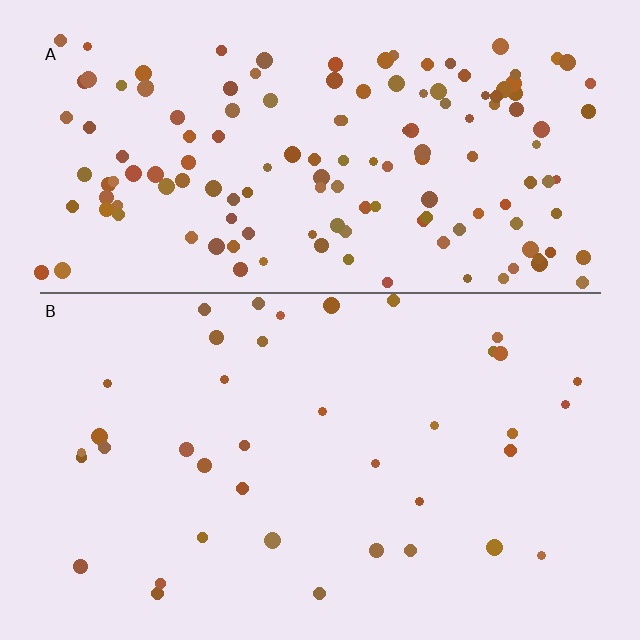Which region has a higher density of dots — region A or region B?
A (the top).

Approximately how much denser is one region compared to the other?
Approximately 3.8× — region A over region B.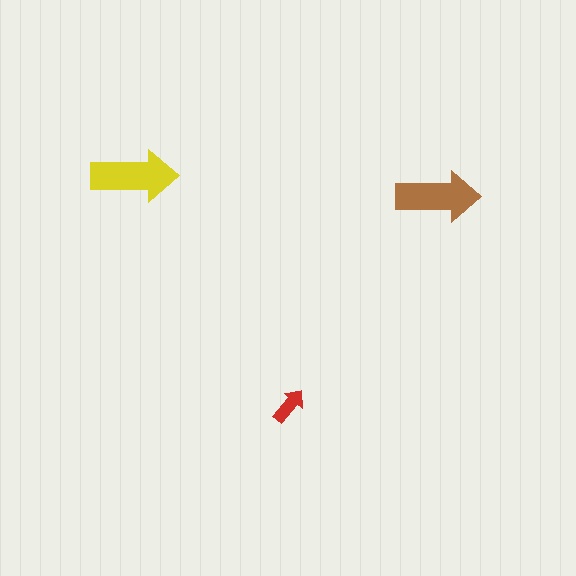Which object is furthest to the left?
The yellow arrow is leftmost.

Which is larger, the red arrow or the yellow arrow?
The yellow one.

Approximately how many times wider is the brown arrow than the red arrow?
About 2 times wider.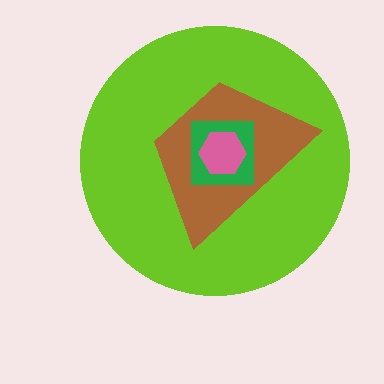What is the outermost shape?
The lime circle.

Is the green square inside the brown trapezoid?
Yes.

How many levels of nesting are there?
4.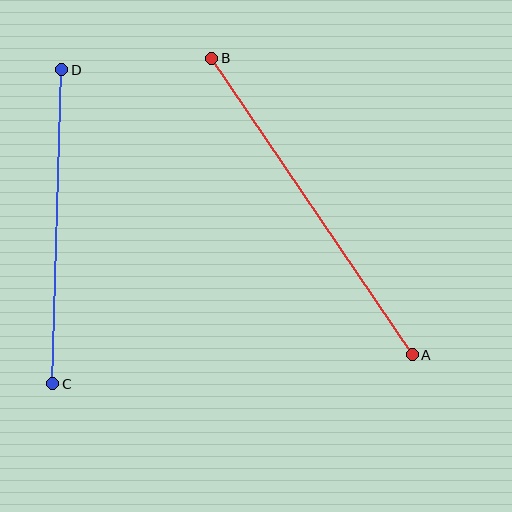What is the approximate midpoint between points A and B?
The midpoint is at approximately (312, 207) pixels.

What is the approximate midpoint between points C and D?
The midpoint is at approximately (57, 227) pixels.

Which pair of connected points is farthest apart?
Points A and B are farthest apart.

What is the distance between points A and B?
The distance is approximately 358 pixels.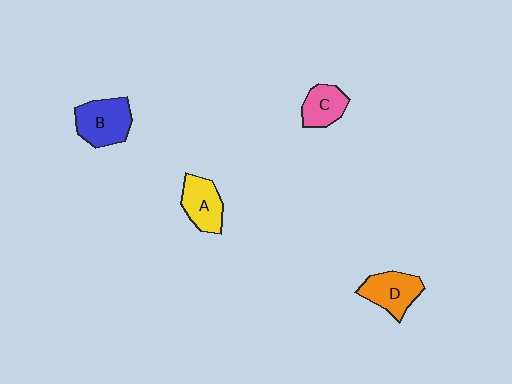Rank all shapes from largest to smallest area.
From largest to smallest: B (blue), D (orange), A (yellow), C (pink).